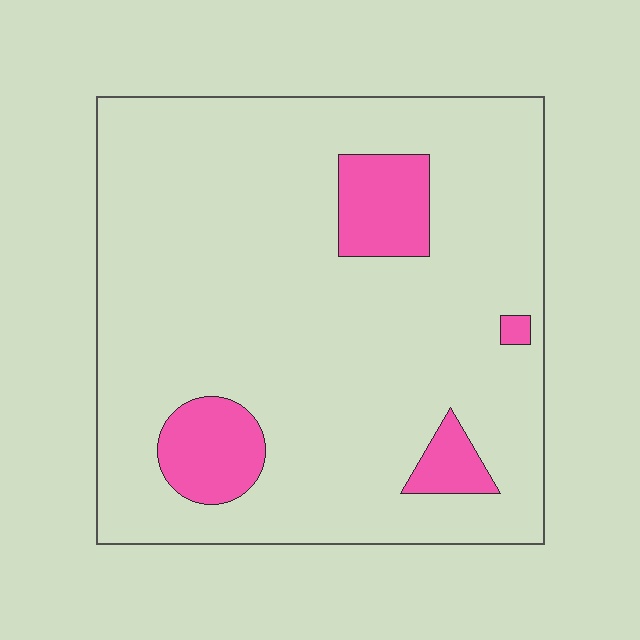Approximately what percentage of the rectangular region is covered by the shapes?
Approximately 10%.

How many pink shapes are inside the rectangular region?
4.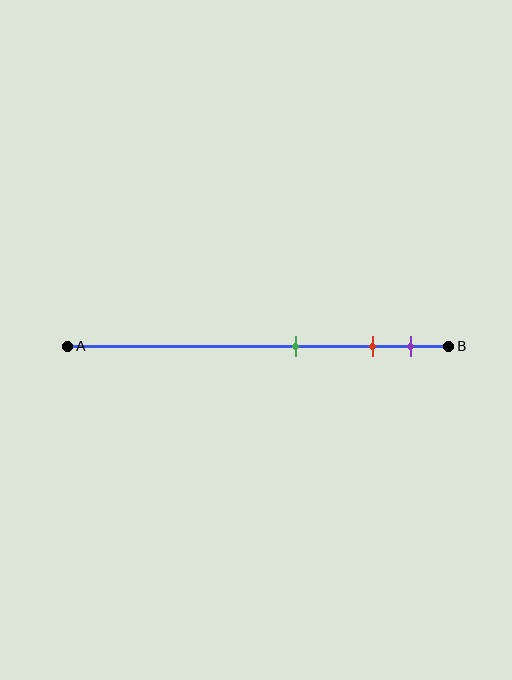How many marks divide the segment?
There are 3 marks dividing the segment.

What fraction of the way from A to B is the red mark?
The red mark is approximately 80% (0.8) of the way from A to B.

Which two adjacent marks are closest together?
The red and purple marks are the closest adjacent pair.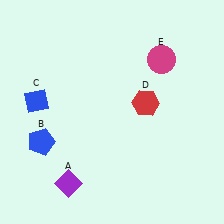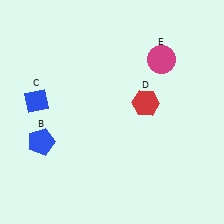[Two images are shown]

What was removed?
The purple diamond (A) was removed in Image 2.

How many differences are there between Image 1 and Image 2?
There is 1 difference between the two images.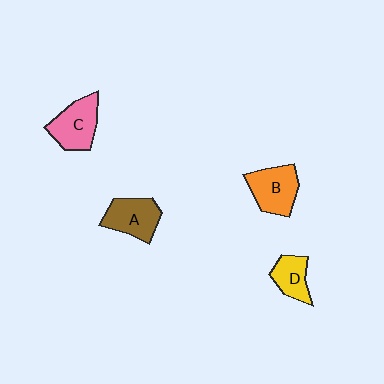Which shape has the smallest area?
Shape D (yellow).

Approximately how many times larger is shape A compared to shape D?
Approximately 1.4 times.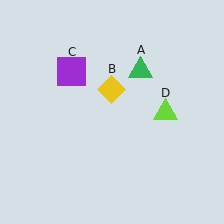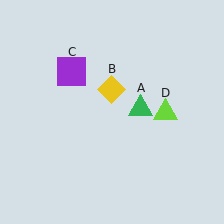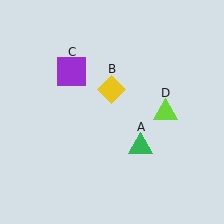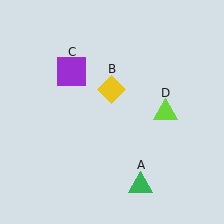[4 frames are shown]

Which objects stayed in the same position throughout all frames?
Yellow diamond (object B) and purple square (object C) and lime triangle (object D) remained stationary.